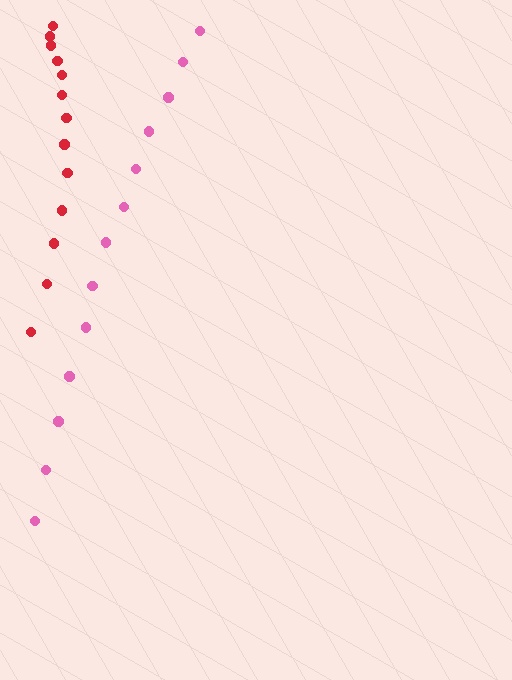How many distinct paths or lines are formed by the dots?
There are 2 distinct paths.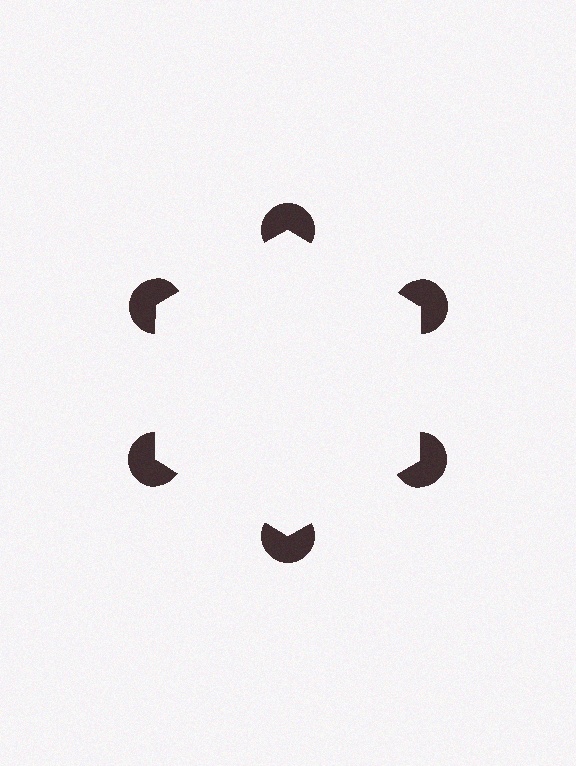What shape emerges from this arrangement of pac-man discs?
An illusory hexagon — its edges are inferred from the aligned wedge cuts in the pac-man discs, not physically drawn.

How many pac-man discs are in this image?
There are 6 — one at each vertex of the illusory hexagon.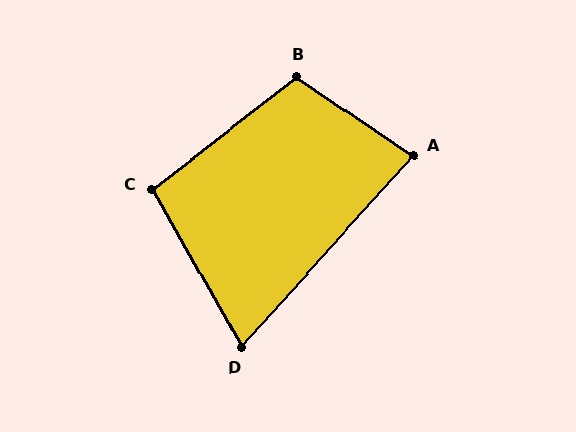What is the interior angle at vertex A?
Approximately 82 degrees (acute).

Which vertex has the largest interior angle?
B, at approximately 108 degrees.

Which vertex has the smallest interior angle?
D, at approximately 72 degrees.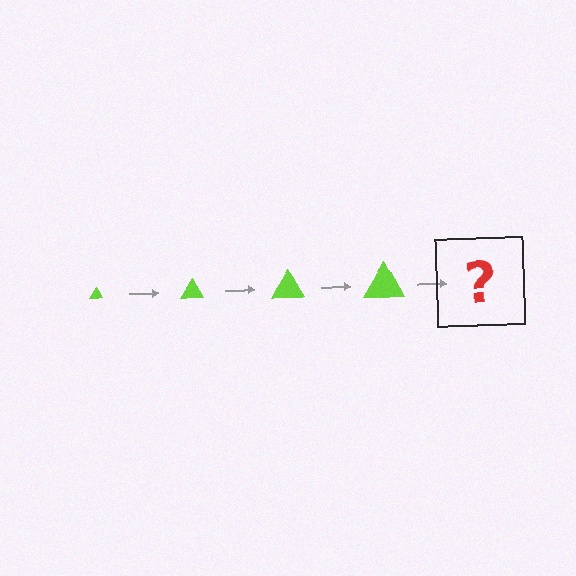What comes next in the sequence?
The next element should be a lime triangle, larger than the previous one.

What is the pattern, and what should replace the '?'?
The pattern is that the triangle gets progressively larger each step. The '?' should be a lime triangle, larger than the previous one.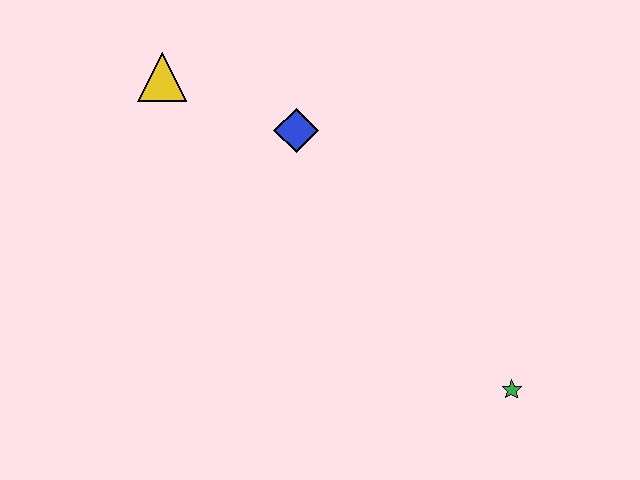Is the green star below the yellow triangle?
Yes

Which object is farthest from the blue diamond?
The green star is farthest from the blue diamond.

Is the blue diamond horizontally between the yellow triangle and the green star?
Yes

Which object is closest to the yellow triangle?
The blue diamond is closest to the yellow triangle.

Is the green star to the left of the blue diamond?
No